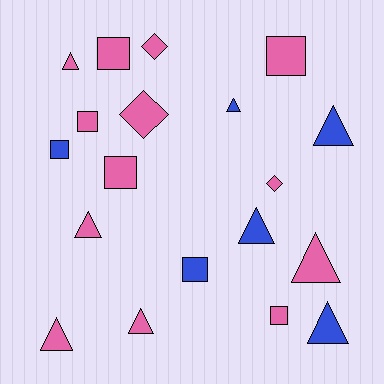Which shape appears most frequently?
Triangle, with 9 objects.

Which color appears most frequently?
Pink, with 13 objects.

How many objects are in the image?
There are 19 objects.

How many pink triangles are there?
There are 5 pink triangles.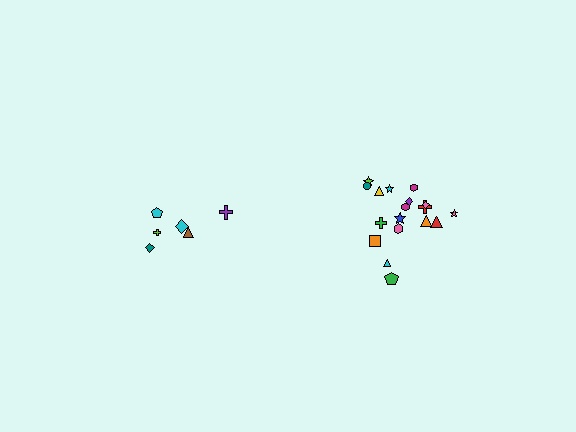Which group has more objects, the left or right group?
The right group.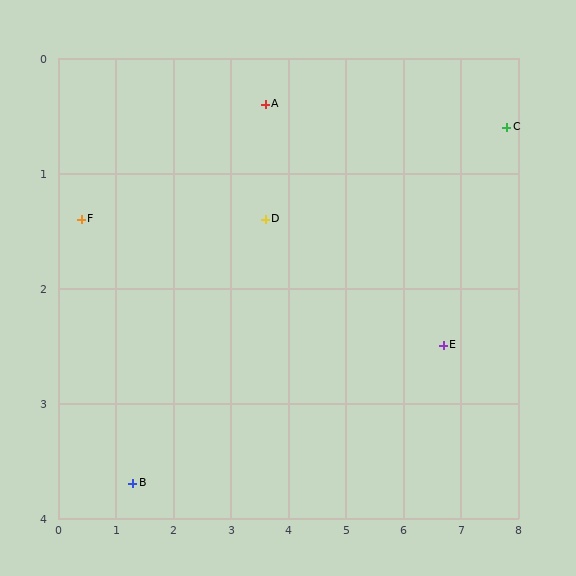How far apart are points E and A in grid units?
Points E and A are about 3.7 grid units apart.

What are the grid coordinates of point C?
Point C is at approximately (7.8, 0.6).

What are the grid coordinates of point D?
Point D is at approximately (3.6, 1.4).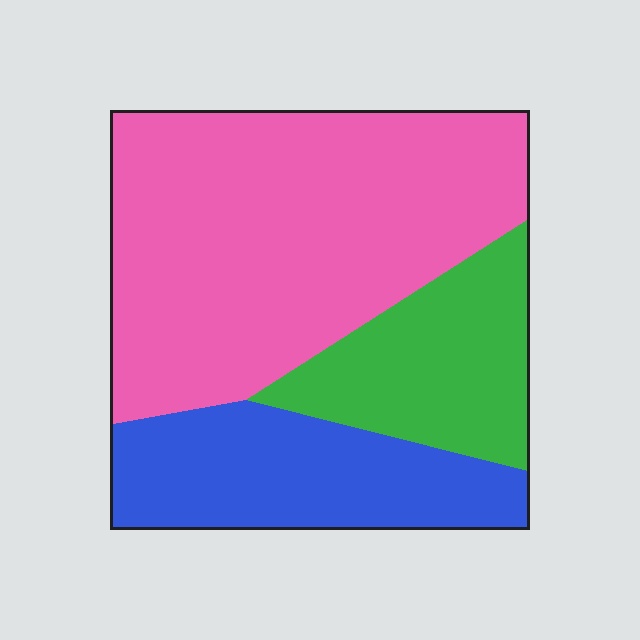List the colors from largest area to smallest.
From largest to smallest: pink, blue, green.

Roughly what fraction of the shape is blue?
Blue takes up about one quarter (1/4) of the shape.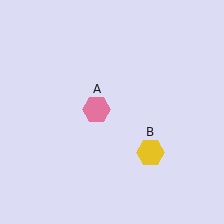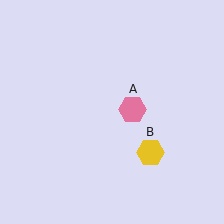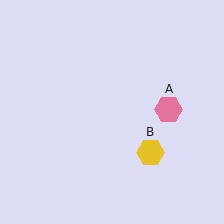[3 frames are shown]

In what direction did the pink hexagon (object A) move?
The pink hexagon (object A) moved right.